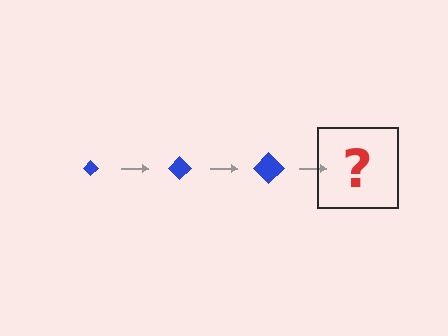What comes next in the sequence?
The next element should be a blue diamond, larger than the previous one.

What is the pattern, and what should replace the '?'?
The pattern is that the diamond gets progressively larger each step. The '?' should be a blue diamond, larger than the previous one.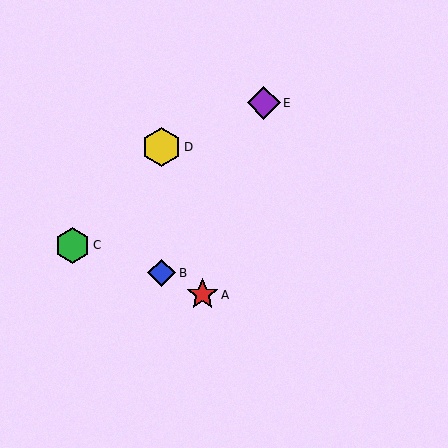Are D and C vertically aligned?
No, D is at x≈162 and C is at x≈73.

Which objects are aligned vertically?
Objects B, D are aligned vertically.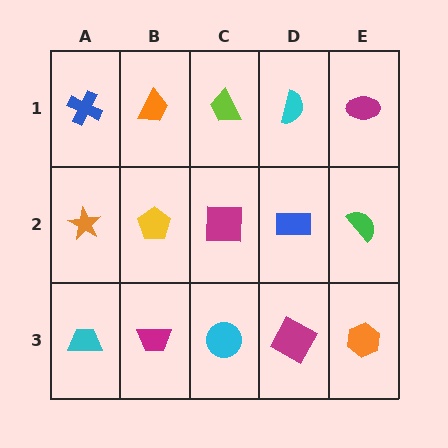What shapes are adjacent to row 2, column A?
A blue cross (row 1, column A), a cyan trapezoid (row 3, column A), a yellow pentagon (row 2, column B).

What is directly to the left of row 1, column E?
A cyan semicircle.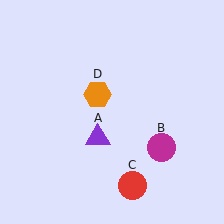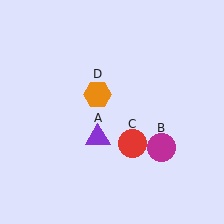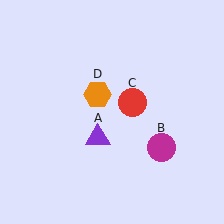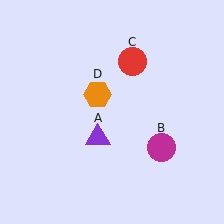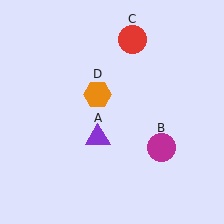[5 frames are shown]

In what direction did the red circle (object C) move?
The red circle (object C) moved up.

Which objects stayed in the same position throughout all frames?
Purple triangle (object A) and magenta circle (object B) and orange hexagon (object D) remained stationary.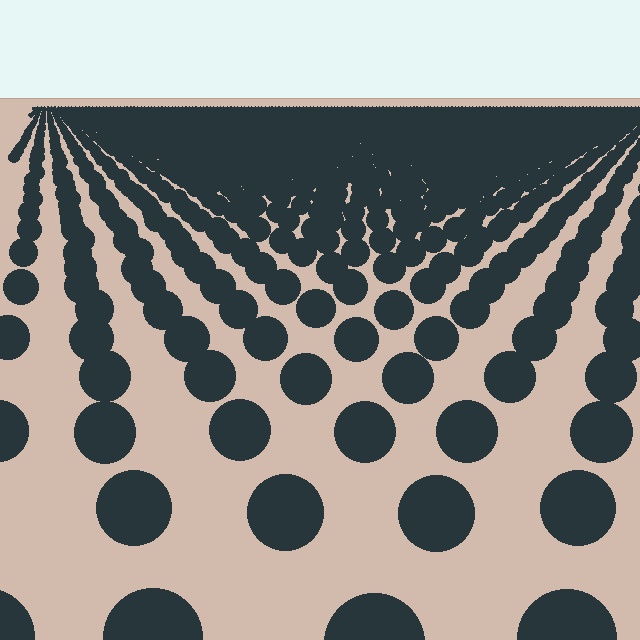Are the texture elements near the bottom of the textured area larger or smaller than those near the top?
Larger. Near the bottom, elements are closer to the viewer and appear at a bigger on-screen size.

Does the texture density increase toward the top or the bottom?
Density increases toward the top.